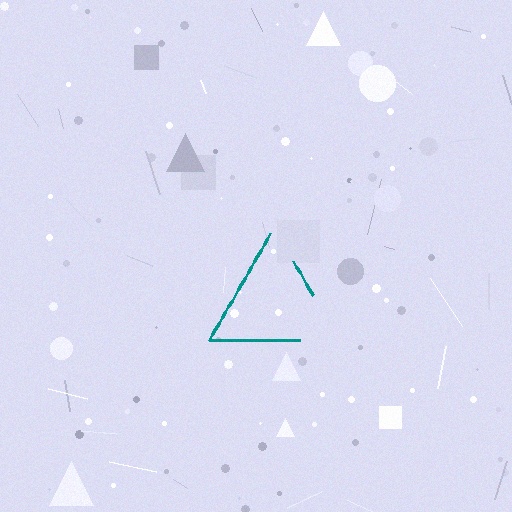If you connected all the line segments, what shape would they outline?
They would outline a triangle.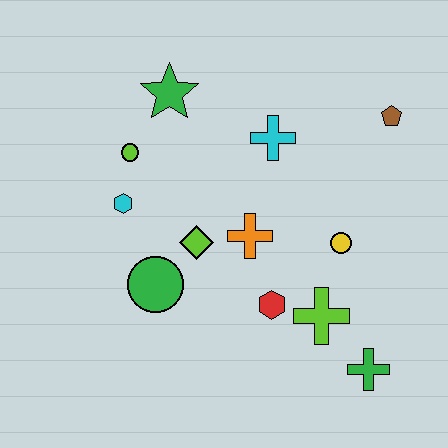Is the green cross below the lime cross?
Yes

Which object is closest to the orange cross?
The lime diamond is closest to the orange cross.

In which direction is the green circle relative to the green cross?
The green circle is to the left of the green cross.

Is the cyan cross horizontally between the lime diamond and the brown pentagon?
Yes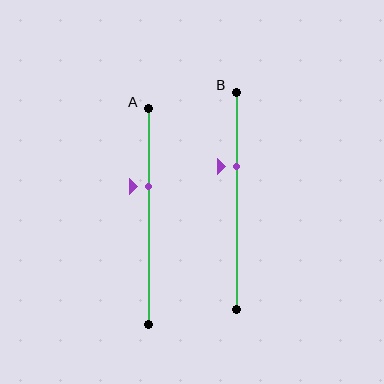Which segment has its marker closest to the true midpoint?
Segment A has its marker closest to the true midpoint.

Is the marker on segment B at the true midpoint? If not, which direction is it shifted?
No, the marker on segment B is shifted upward by about 16% of the segment length.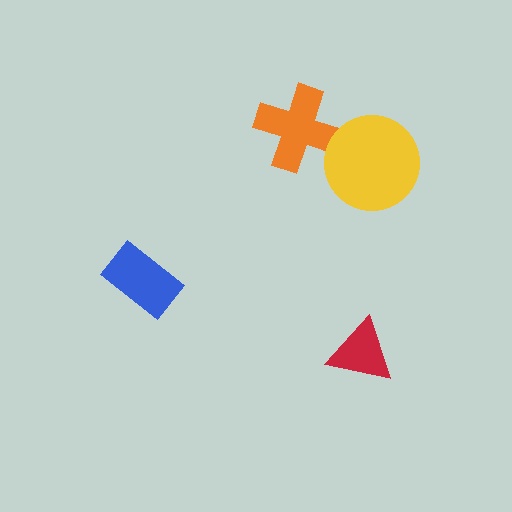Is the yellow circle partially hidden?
No, no other shape covers it.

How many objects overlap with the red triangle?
0 objects overlap with the red triangle.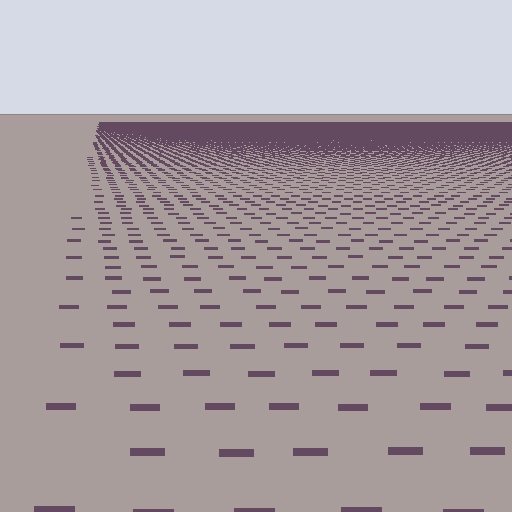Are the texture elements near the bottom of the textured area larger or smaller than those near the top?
Larger. Near the bottom, elements are closer to the viewer and appear at a bigger on-screen size.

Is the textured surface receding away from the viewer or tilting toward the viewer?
The surface is receding away from the viewer. Texture elements get smaller and denser toward the top.